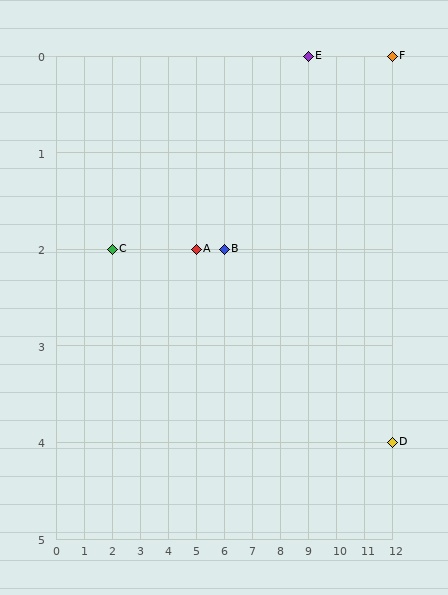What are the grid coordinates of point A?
Point A is at grid coordinates (5, 2).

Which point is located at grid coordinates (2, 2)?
Point C is at (2, 2).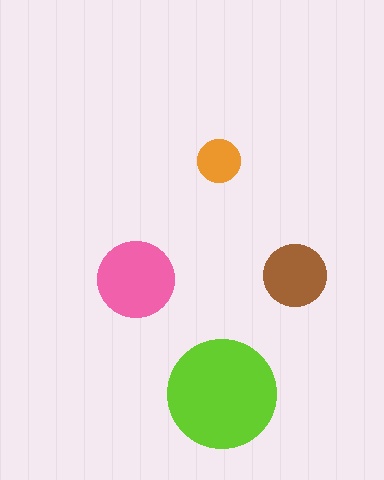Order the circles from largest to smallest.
the lime one, the pink one, the brown one, the orange one.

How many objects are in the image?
There are 4 objects in the image.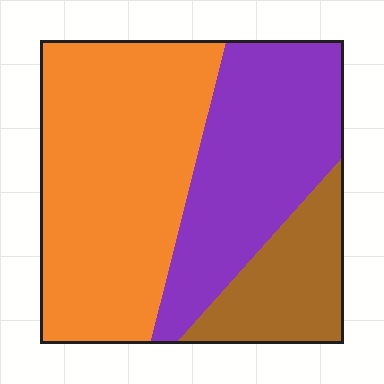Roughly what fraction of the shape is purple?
Purple takes up about one third (1/3) of the shape.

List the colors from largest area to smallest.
From largest to smallest: orange, purple, brown.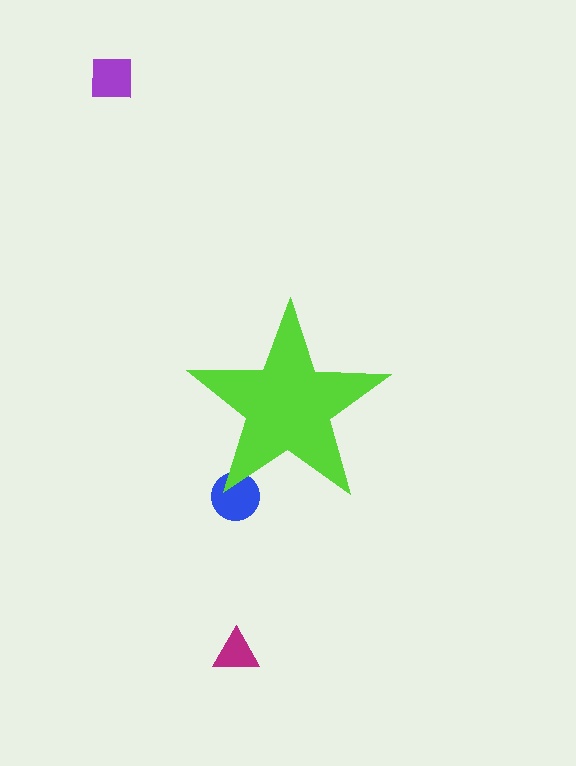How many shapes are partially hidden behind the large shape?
1 shape is partially hidden.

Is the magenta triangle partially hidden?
No, the magenta triangle is fully visible.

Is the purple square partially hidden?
No, the purple square is fully visible.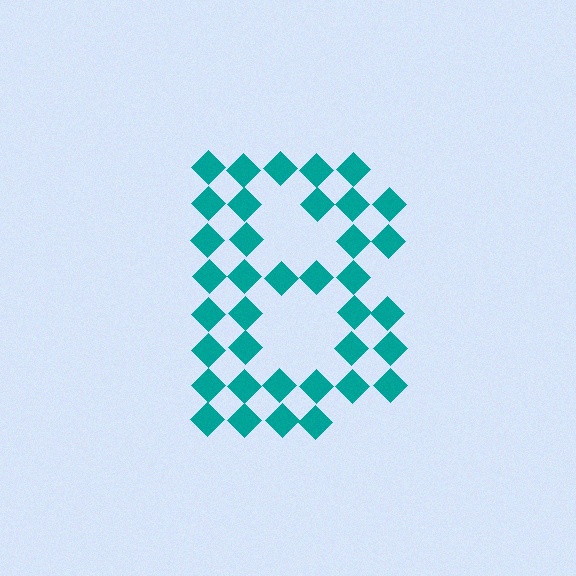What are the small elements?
The small elements are diamonds.